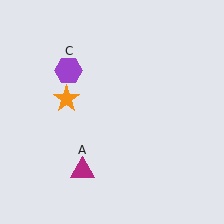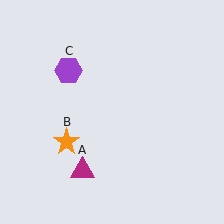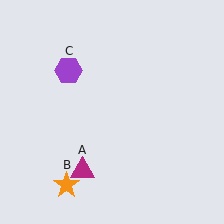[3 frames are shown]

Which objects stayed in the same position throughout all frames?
Magenta triangle (object A) and purple hexagon (object C) remained stationary.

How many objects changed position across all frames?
1 object changed position: orange star (object B).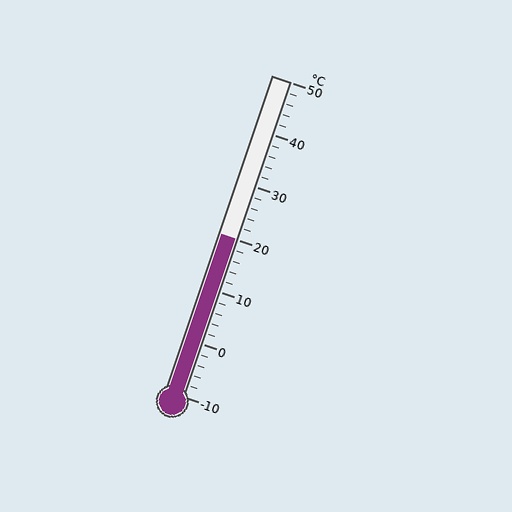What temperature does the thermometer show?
The thermometer shows approximately 20°C.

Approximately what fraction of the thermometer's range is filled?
The thermometer is filled to approximately 50% of its range.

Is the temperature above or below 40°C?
The temperature is below 40°C.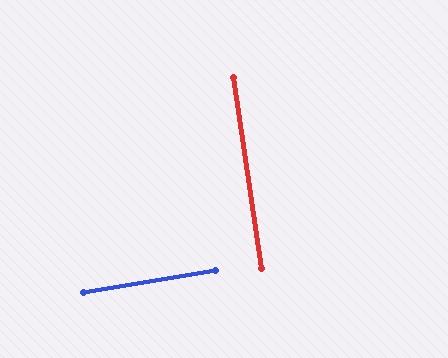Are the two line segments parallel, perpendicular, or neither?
Perpendicular — they meet at approximately 89°.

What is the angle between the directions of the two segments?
Approximately 89 degrees.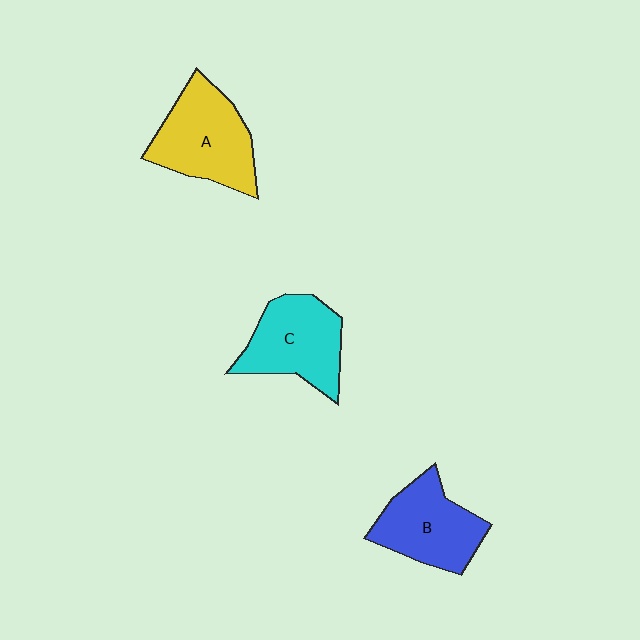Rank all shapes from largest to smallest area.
From largest to smallest: A (yellow), C (cyan), B (blue).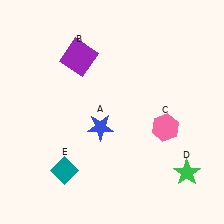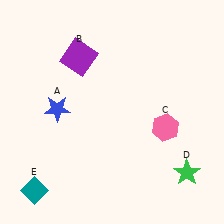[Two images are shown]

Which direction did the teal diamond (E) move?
The teal diamond (E) moved left.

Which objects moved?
The objects that moved are: the blue star (A), the teal diamond (E).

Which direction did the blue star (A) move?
The blue star (A) moved left.